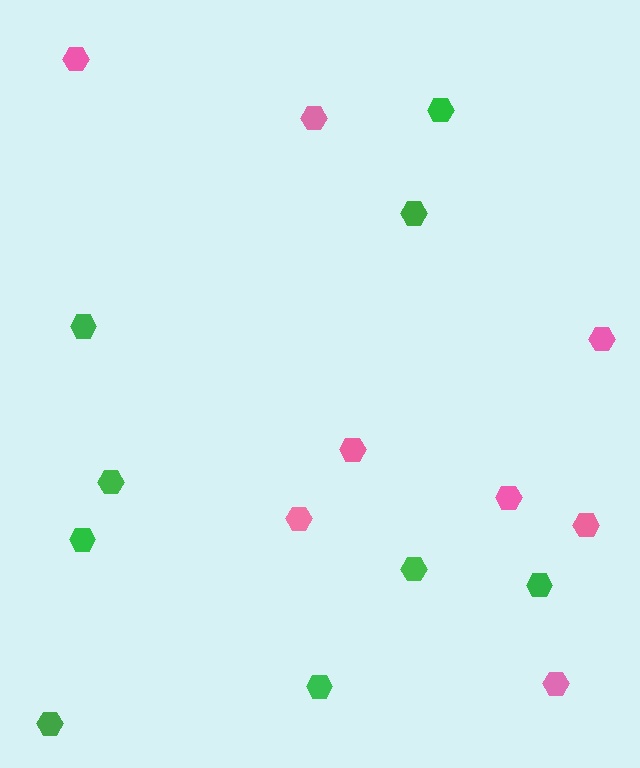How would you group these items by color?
There are 2 groups: one group of pink hexagons (8) and one group of green hexagons (9).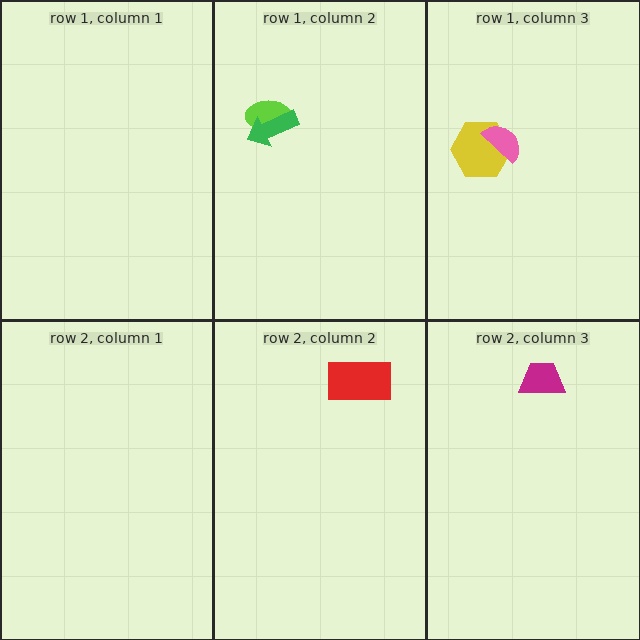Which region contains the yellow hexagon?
The row 1, column 3 region.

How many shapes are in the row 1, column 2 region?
2.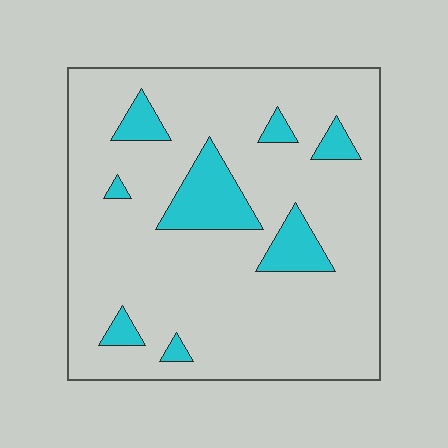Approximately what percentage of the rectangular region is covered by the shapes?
Approximately 15%.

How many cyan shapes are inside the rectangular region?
8.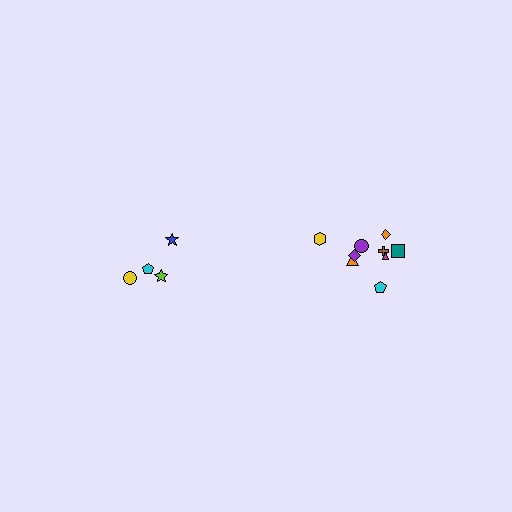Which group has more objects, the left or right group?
The right group.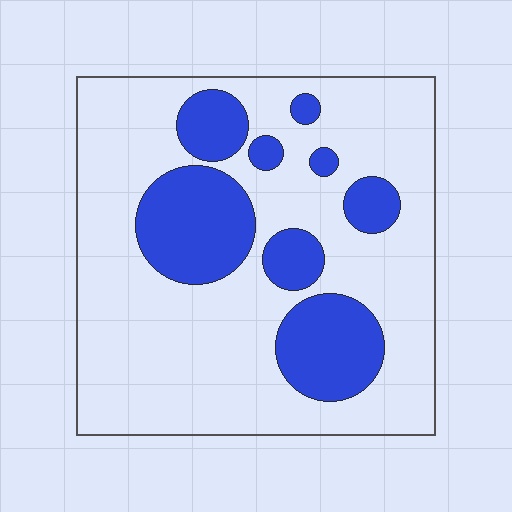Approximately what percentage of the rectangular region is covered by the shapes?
Approximately 25%.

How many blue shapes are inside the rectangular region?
8.